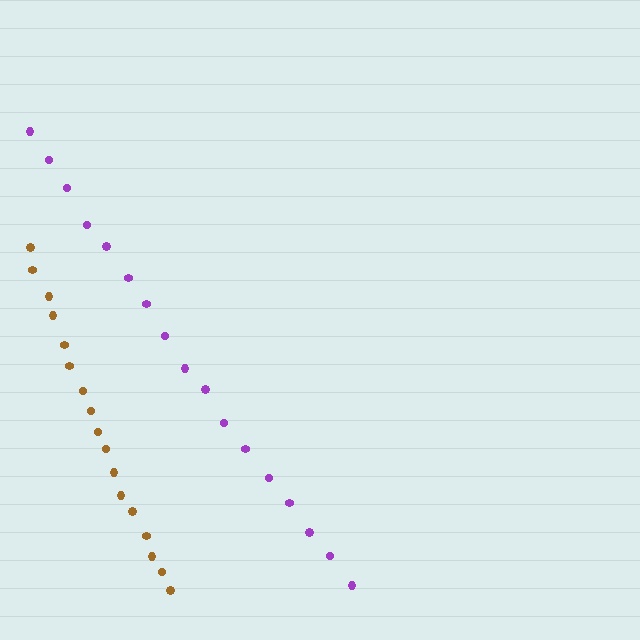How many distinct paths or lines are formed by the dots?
There are 2 distinct paths.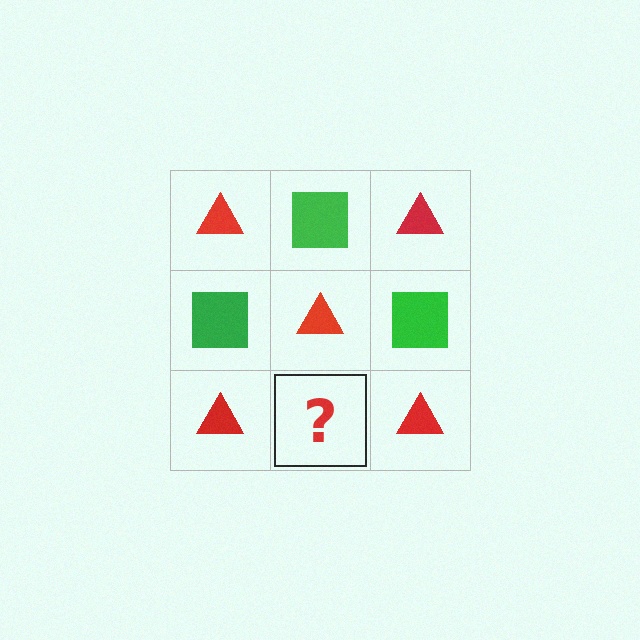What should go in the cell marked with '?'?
The missing cell should contain a green square.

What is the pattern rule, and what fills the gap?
The rule is that it alternates red triangle and green square in a checkerboard pattern. The gap should be filled with a green square.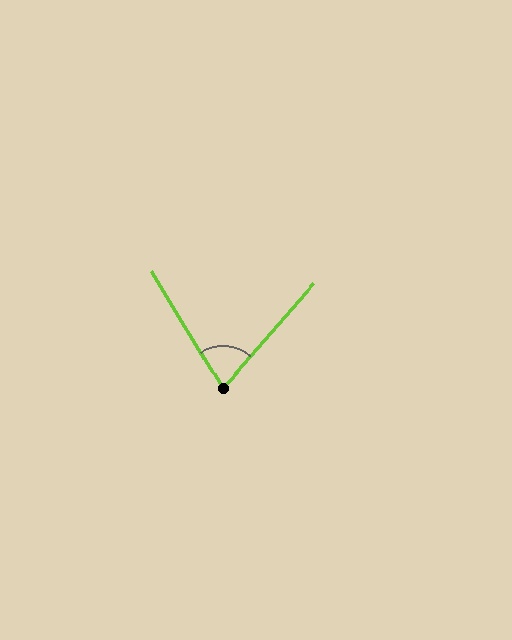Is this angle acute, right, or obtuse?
It is acute.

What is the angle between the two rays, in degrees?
Approximately 72 degrees.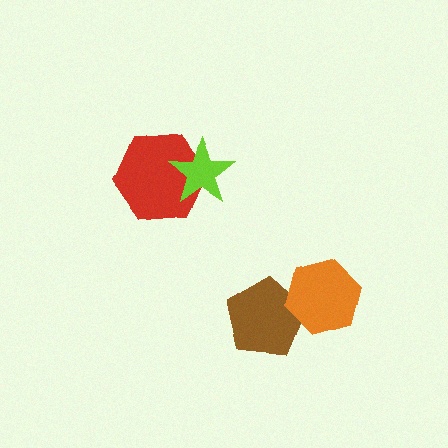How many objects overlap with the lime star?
1 object overlaps with the lime star.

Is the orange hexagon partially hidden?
No, no other shape covers it.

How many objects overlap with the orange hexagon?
1 object overlaps with the orange hexagon.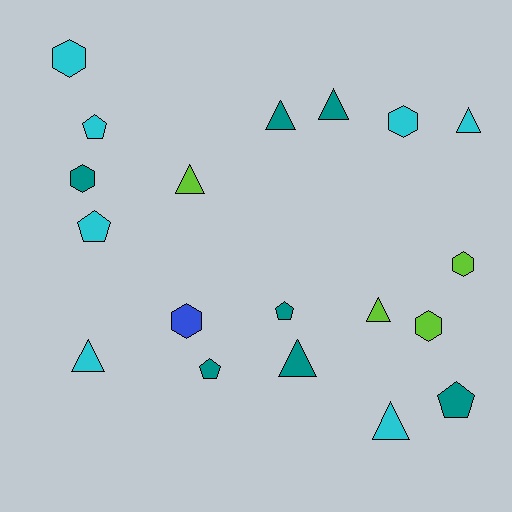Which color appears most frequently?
Cyan, with 7 objects.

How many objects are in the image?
There are 19 objects.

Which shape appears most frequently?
Triangle, with 8 objects.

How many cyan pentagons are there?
There are 2 cyan pentagons.